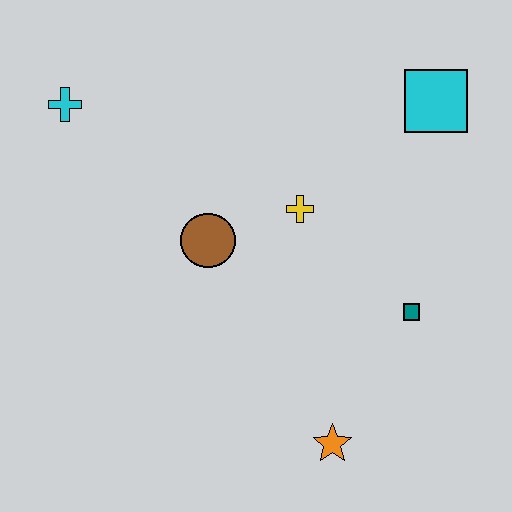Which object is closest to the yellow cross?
The brown circle is closest to the yellow cross.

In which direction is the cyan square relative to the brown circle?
The cyan square is to the right of the brown circle.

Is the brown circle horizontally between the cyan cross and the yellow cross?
Yes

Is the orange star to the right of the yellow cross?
Yes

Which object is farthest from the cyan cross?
The orange star is farthest from the cyan cross.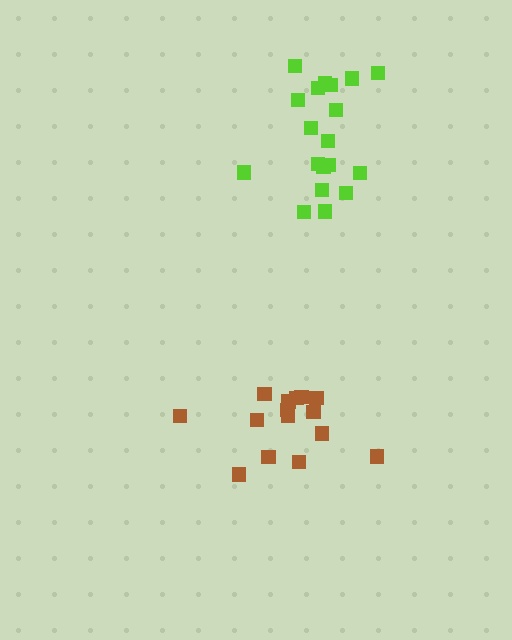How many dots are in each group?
Group 1: 16 dots, Group 2: 19 dots (35 total).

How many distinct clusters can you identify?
There are 2 distinct clusters.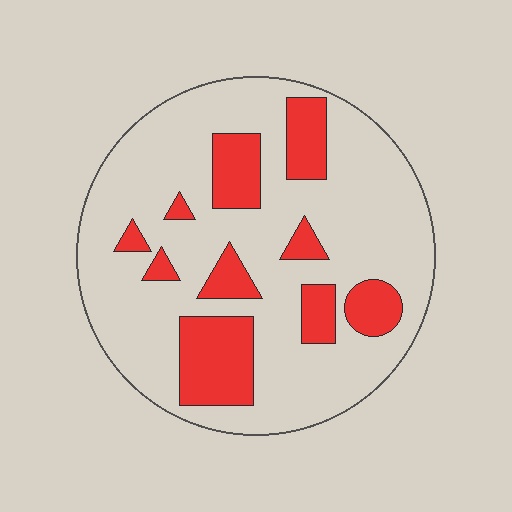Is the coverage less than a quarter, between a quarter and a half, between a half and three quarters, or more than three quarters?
Less than a quarter.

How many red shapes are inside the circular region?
10.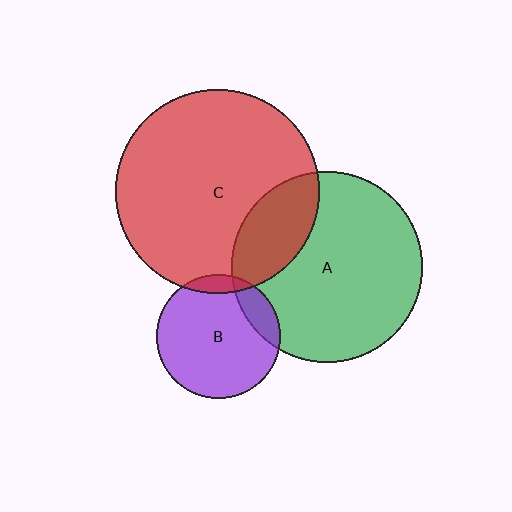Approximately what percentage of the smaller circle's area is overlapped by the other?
Approximately 10%.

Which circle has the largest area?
Circle C (red).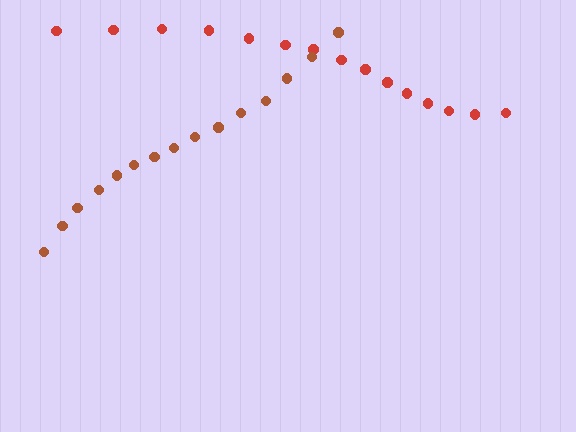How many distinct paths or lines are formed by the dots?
There are 2 distinct paths.